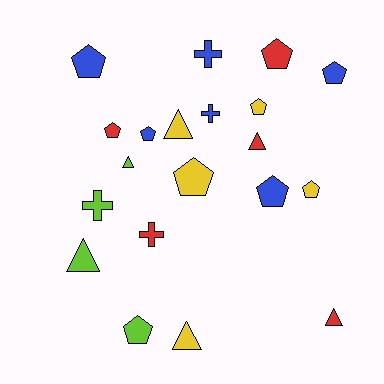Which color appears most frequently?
Blue, with 6 objects.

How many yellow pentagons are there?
There are 3 yellow pentagons.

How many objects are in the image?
There are 20 objects.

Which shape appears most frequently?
Pentagon, with 10 objects.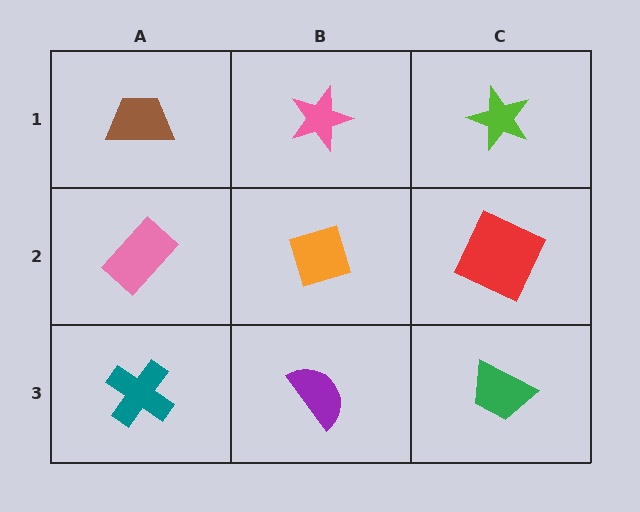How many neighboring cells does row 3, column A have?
2.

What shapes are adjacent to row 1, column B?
An orange diamond (row 2, column B), a brown trapezoid (row 1, column A), a lime star (row 1, column C).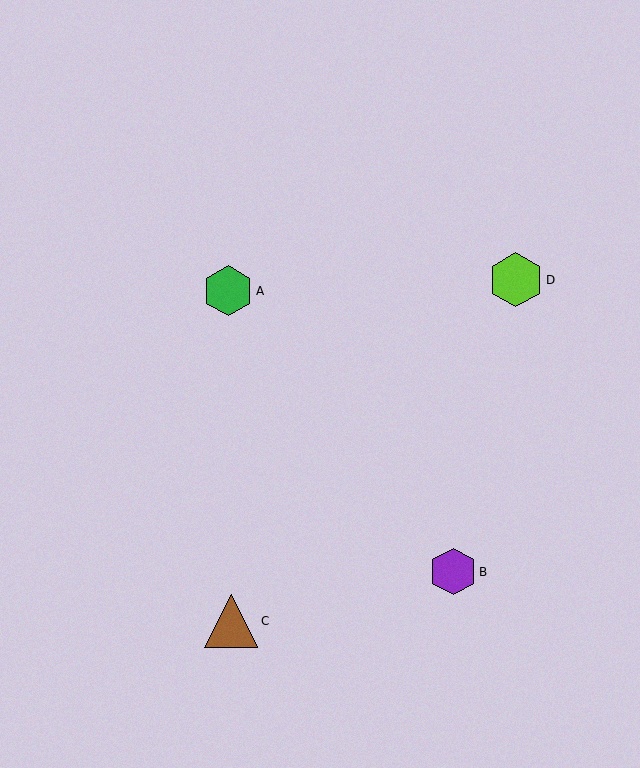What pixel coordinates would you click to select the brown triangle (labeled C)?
Click at (231, 621) to select the brown triangle C.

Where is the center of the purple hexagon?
The center of the purple hexagon is at (453, 572).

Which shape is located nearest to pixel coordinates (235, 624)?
The brown triangle (labeled C) at (231, 621) is nearest to that location.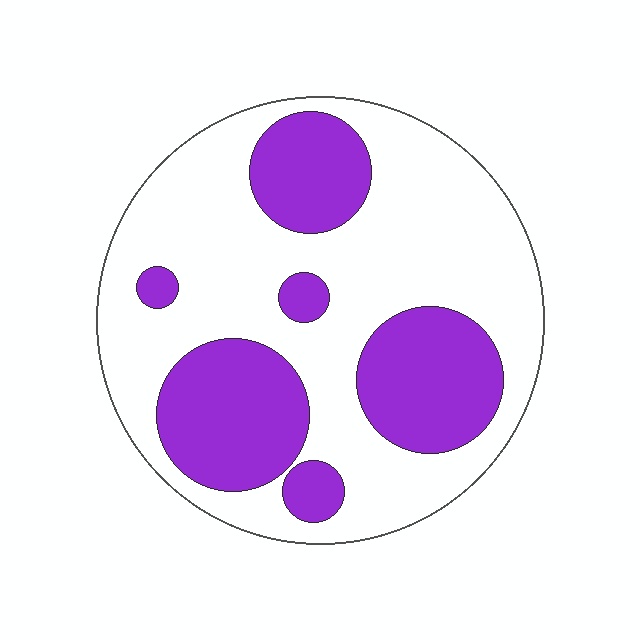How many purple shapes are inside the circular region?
6.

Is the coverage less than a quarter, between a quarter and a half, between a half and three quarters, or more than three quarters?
Between a quarter and a half.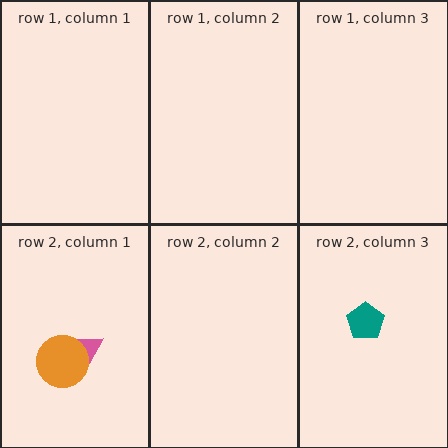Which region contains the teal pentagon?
The row 2, column 3 region.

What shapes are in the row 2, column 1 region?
The pink triangle, the orange circle.